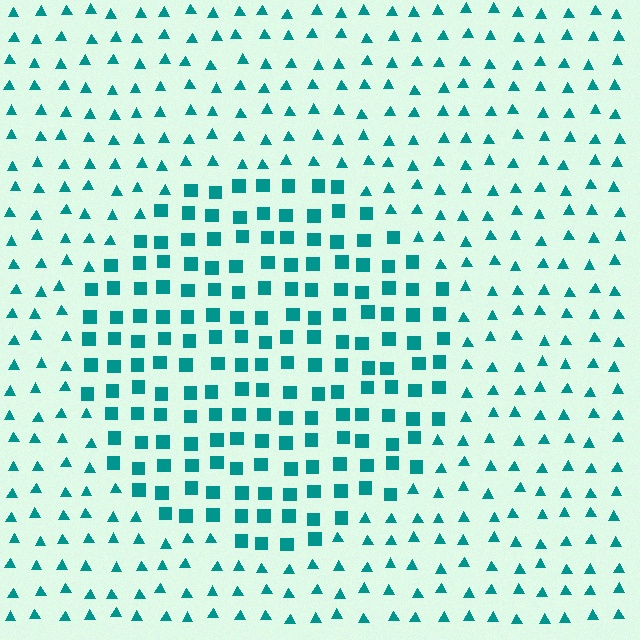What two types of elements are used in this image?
The image uses squares inside the circle region and triangles outside it.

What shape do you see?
I see a circle.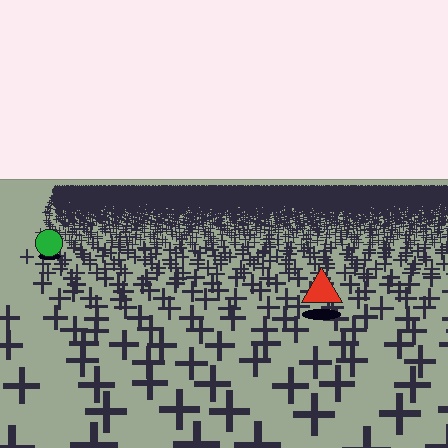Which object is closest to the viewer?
The red triangle is closest. The texture marks near it are larger and more spread out.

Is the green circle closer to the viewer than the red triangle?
No. The red triangle is closer — you can tell from the texture gradient: the ground texture is coarser near it.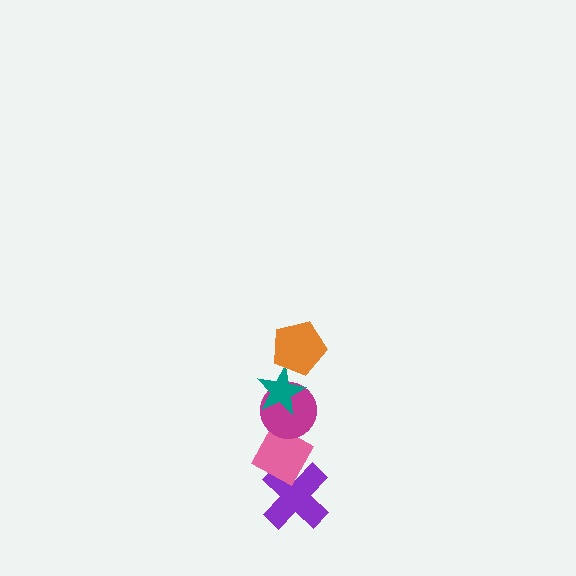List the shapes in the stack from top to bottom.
From top to bottom: the orange pentagon, the teal star, the magenta circle, the pink diamond, the purple cross.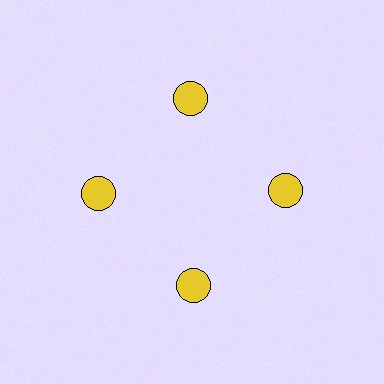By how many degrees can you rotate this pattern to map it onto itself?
The pattern maps onto itself every 90 degrees of rotation.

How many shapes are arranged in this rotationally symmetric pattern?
There are 4 shapes, arranged in 4 groups of 1.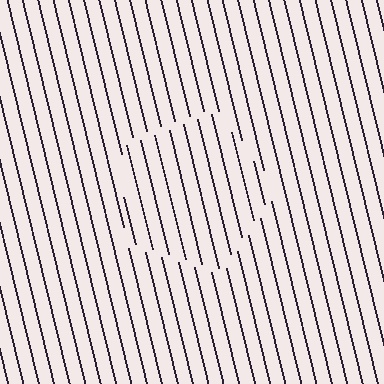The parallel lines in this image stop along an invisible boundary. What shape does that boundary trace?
An illusory pentagon. The interior of the shape contains the same grating, shifted by half a period — the contour is defined by the phase discontinuity where line-ends from the inner and outer gratings abut.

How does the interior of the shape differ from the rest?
The interior of the shape contains the same grating, shifted by half a period — the contour is defined by the phase discontinuity where line-ends from the inner and outer gratings abut.